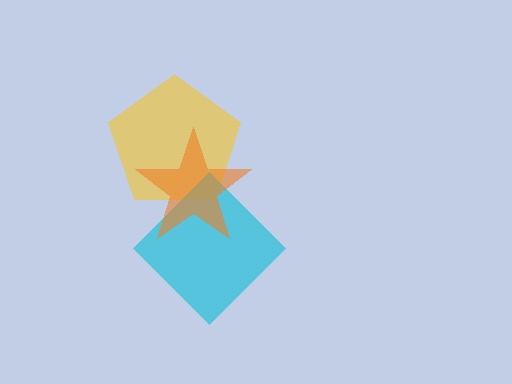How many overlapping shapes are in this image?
There are 3 overlapping shapes in the image.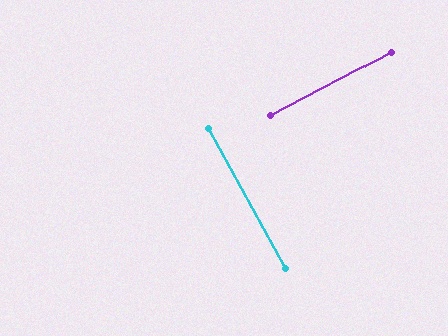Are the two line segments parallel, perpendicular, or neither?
Perpendicular — they meet at approximately 89°.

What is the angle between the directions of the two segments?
Approximately 89 degrees.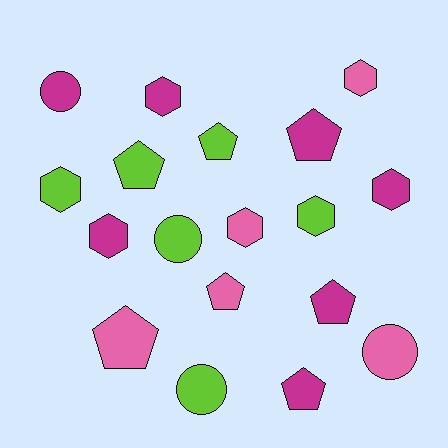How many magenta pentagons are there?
There are 3 magenta pentagons.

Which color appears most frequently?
Magenta, with 7 objects.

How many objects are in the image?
There are 18 objects.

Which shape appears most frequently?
Pentagon, with 7 objects.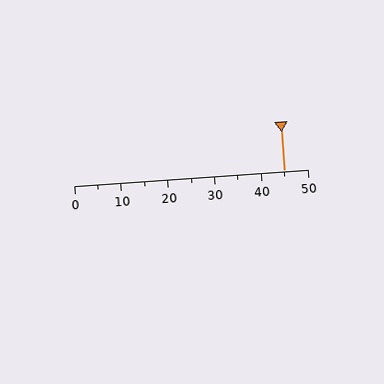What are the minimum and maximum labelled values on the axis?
The axis runs from 0 to 50.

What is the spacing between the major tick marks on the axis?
The major ticks are spaced 10 apart.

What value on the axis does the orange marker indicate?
The marker indicates approximately 45.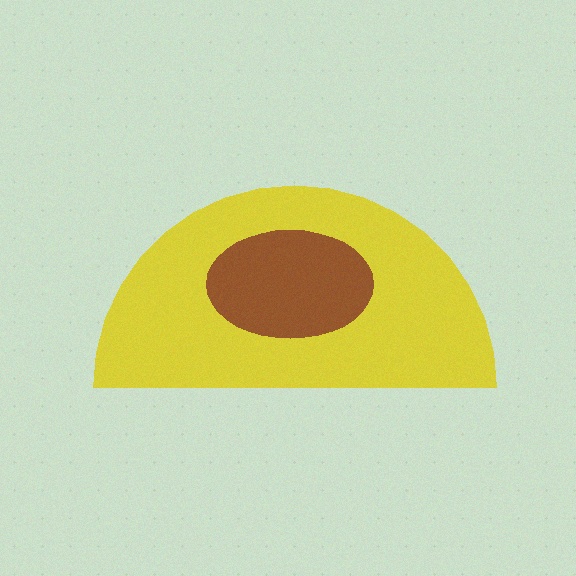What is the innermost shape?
The brown ellipse.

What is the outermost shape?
The yellow semicircle.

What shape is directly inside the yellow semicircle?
The brown ellipse.